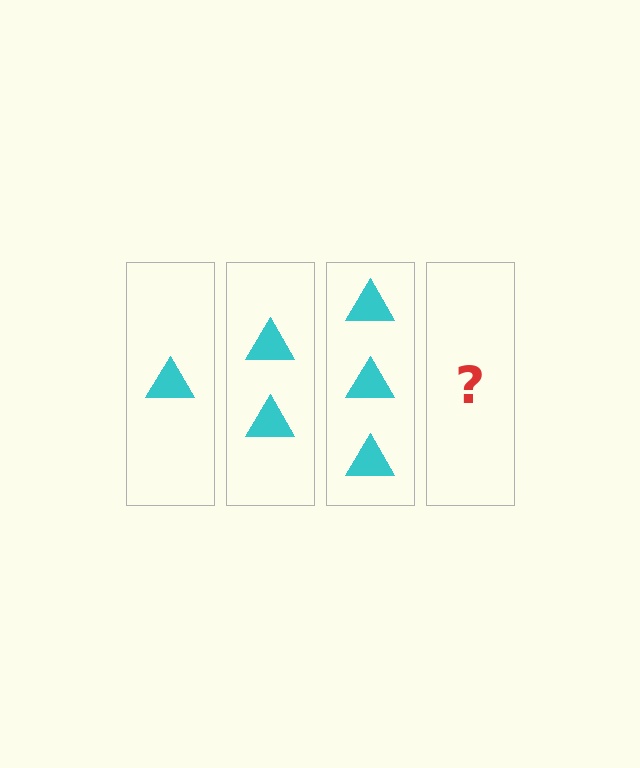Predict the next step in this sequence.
The next step is 4 triangles.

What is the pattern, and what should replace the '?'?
The pattern is that each step adds one more triangle. The '?' should be 4 triangles.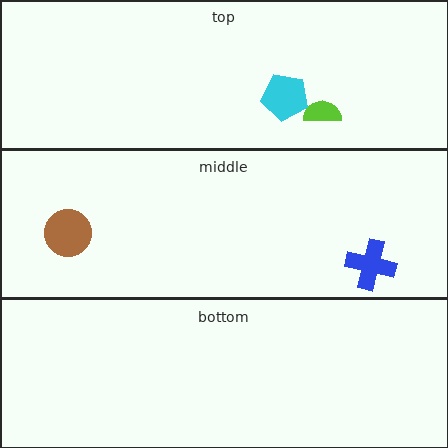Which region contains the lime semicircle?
The top region.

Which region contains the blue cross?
The middle region.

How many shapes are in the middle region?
2.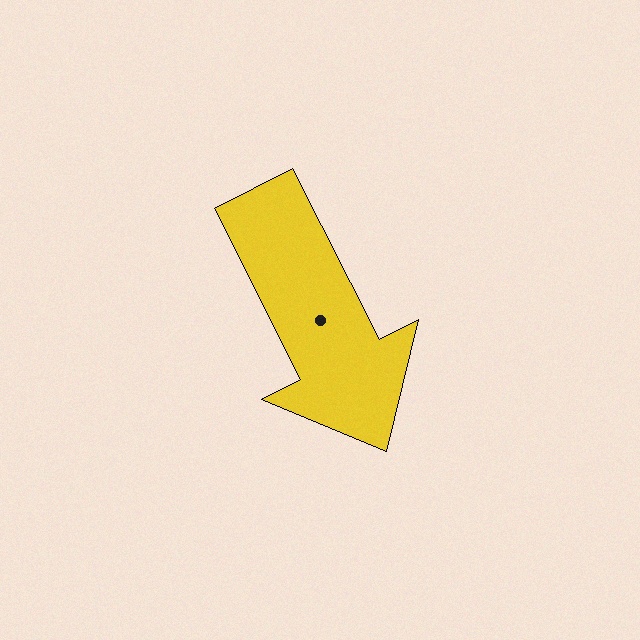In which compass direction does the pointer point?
Southeast.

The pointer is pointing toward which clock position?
Roughly 5 o'clock.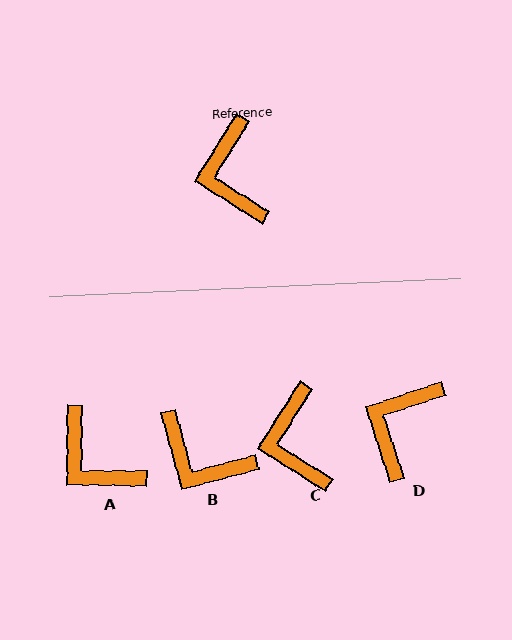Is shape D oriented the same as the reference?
No, it is off by about 39 degrees.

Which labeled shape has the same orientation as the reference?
C.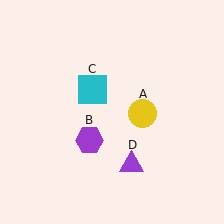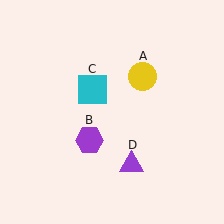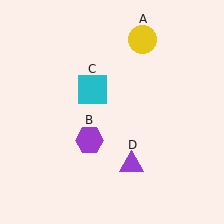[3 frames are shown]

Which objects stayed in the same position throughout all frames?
Purple hexagon (object B) and cyan square (object C) and purple triangle (object D) remained stationary.